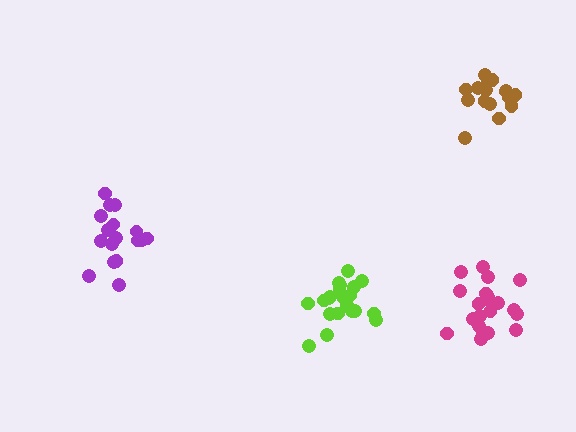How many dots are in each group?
Group 1: 21 dots, Group 2: 16 dots, Group 3: 21 dots, Group 4: 17 dots (75 total).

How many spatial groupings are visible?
There are 4 spatial groupings.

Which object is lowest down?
The magenta cluster is bottommost.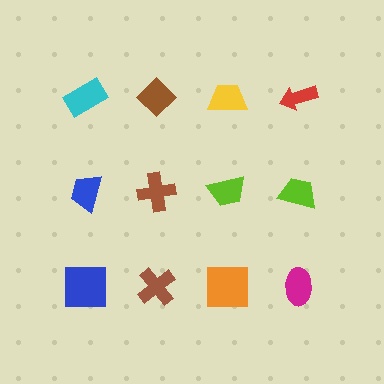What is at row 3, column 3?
An orange square.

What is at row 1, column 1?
A cyan rectangle.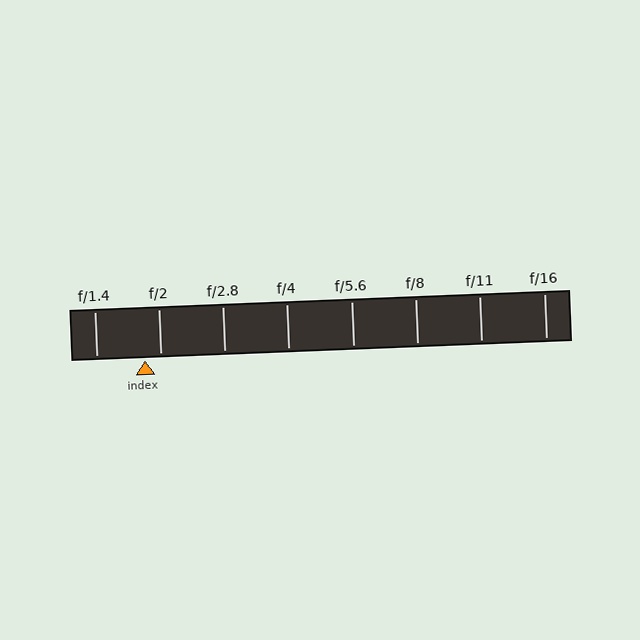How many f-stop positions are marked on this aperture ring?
There are 8 f-stop positions marked.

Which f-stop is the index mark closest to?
The index mark is closest to f/2.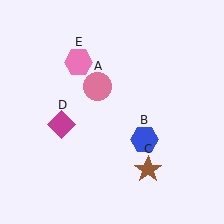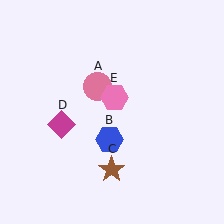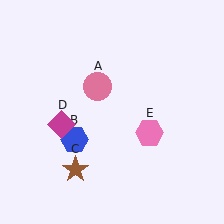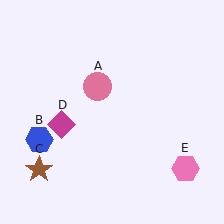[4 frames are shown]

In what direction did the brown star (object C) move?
The brown star (object C) moved left.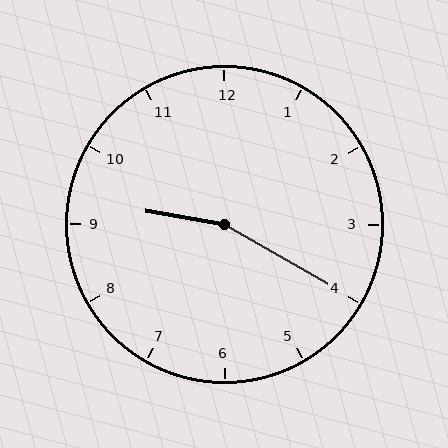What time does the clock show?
9:20.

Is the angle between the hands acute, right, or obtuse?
It is obtuse.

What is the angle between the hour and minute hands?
Approximately 160 degrees.